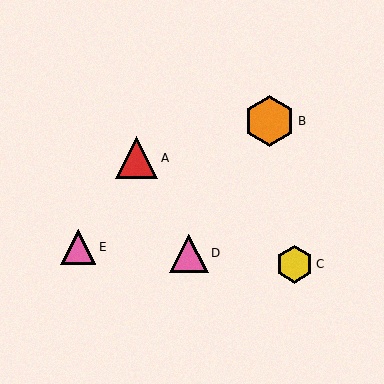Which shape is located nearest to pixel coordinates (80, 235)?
The pink triangle (labeled E) at (78, 247) is nearest to that location.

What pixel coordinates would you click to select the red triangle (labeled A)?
Click at (137, 158) to select the red triangle A.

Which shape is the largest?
The orange hexagon (labeled B) is the largest.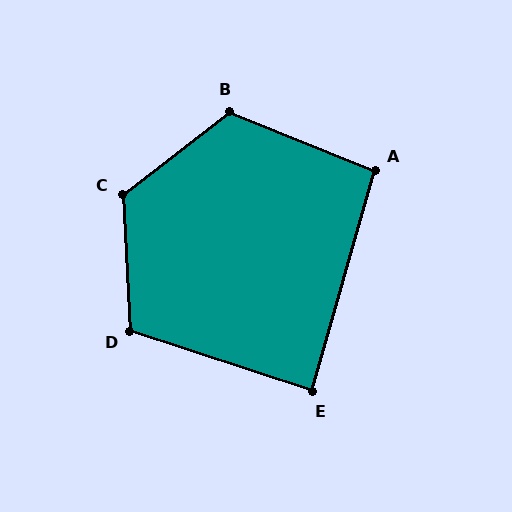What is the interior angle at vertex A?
Approximately 96 degrees (obtuse).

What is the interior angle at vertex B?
Approximately 120 degrees (obtuse).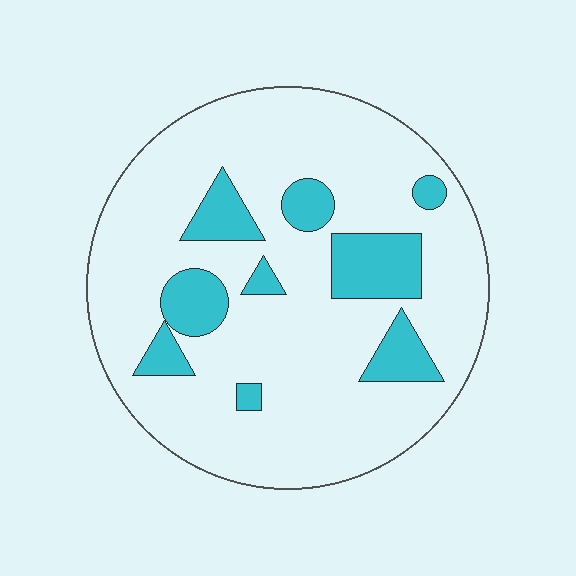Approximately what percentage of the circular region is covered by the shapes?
Approximately 20%.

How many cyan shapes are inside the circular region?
9.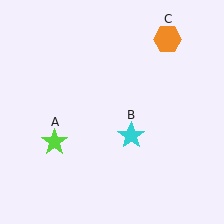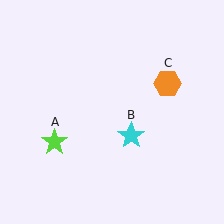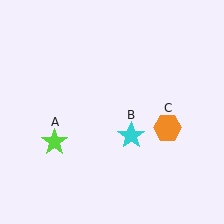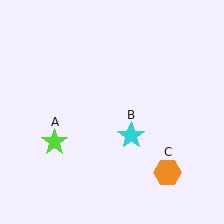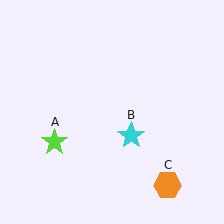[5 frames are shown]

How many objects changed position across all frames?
1 object changed position: orange hexagon (object C).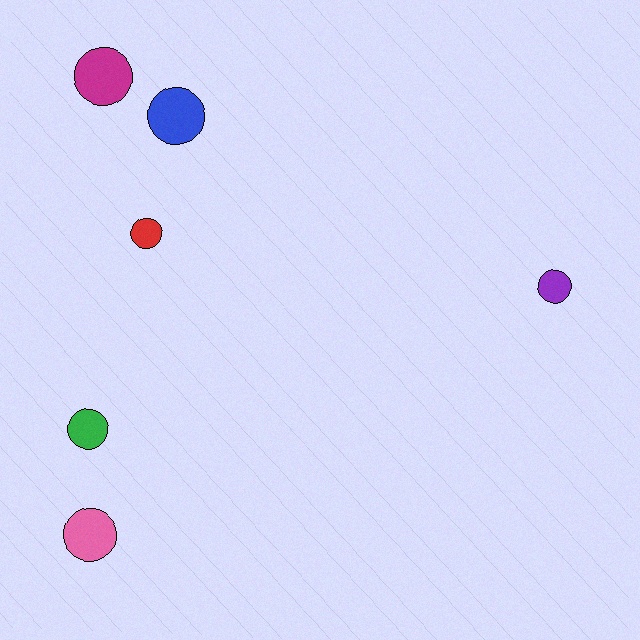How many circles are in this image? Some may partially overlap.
There are 6 circles.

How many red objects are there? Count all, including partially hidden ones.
There is 1 red object.